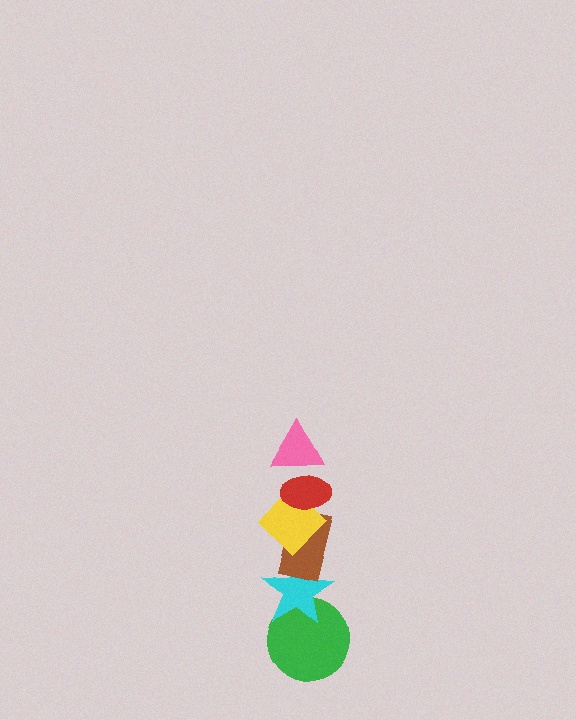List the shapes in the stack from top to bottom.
From top to bottom: the pink triangle, the red ellipse, the yellow diamond, the brown rectangle, the cyan star, the green circle.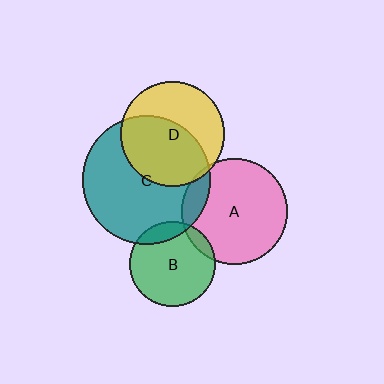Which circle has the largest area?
Circle C (teal).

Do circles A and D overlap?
Yes.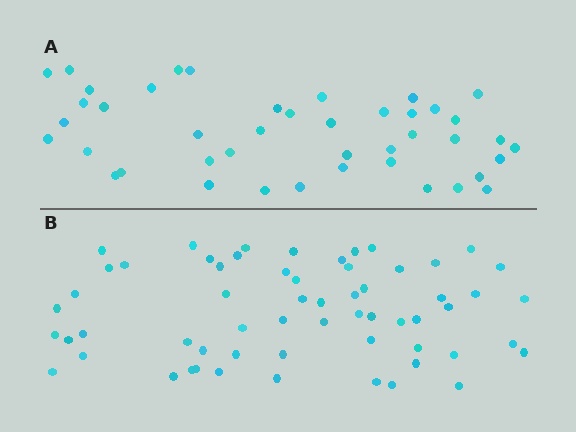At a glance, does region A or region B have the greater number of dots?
Region B (the bottom region) has more dots.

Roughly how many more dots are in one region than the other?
Region B has approximately 15 more dots than region A.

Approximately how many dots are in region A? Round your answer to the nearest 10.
About 40 dots. (The exact count is 43, which rounds to 40.)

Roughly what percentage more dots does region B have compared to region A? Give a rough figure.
About 40% more.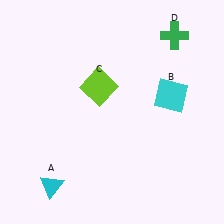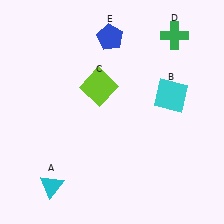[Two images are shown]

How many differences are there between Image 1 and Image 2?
There is 1 difference between the two images.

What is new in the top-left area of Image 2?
A blue pentagon (E) was added in the top-left area of Image 2.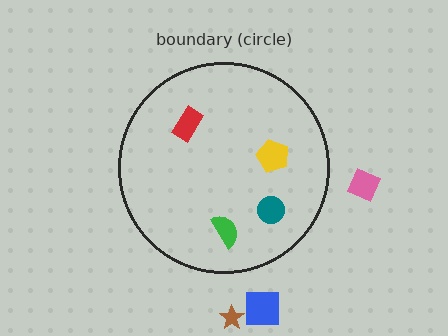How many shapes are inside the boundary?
4 inside, 3 outside.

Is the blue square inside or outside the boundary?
Outside.